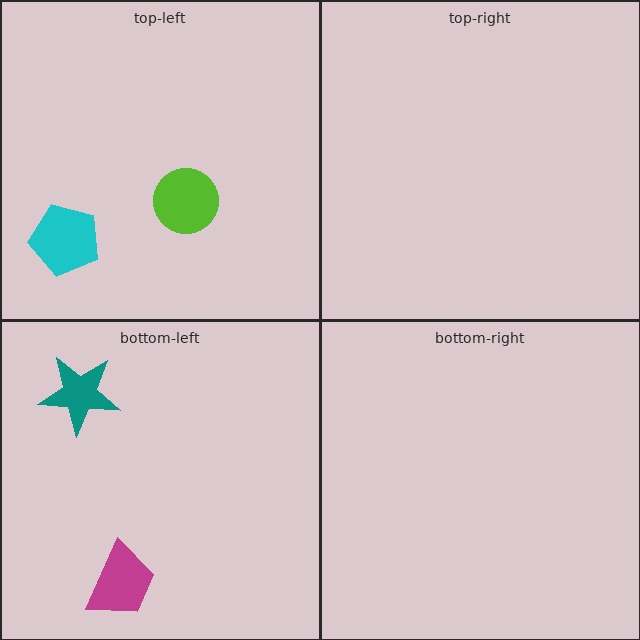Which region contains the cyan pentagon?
The top-left region.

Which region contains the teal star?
The bottom-left region.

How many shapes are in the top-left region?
2.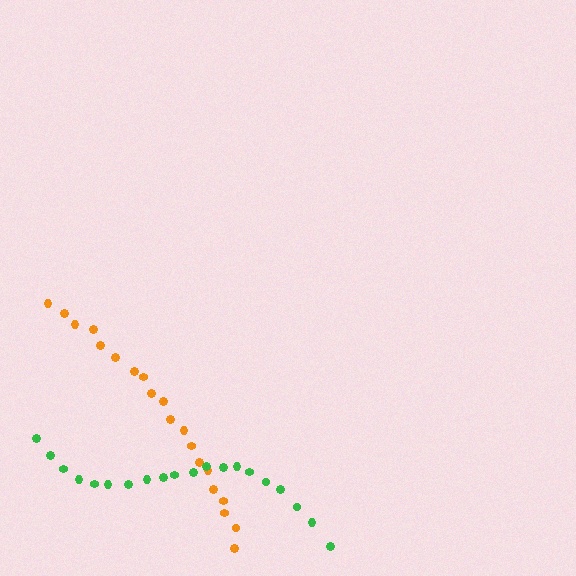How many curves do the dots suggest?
There are 2 distinct paths.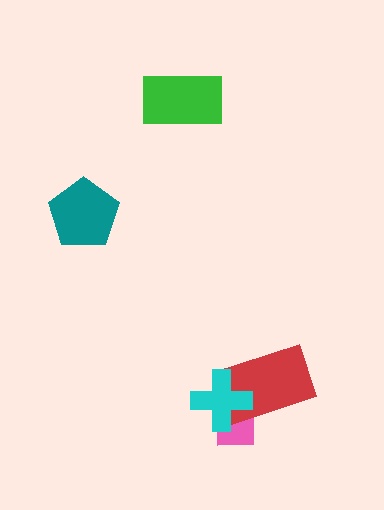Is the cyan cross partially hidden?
No, no other shape covers it.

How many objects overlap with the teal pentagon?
0 objects overlap with the teal pentagon.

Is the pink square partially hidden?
Yes, it is partially covered by another shape.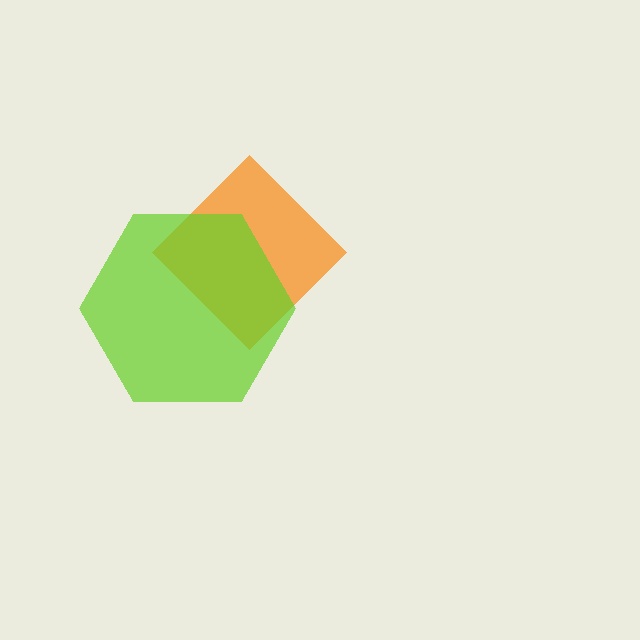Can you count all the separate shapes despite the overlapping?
Yes, there are 2 separate shapes.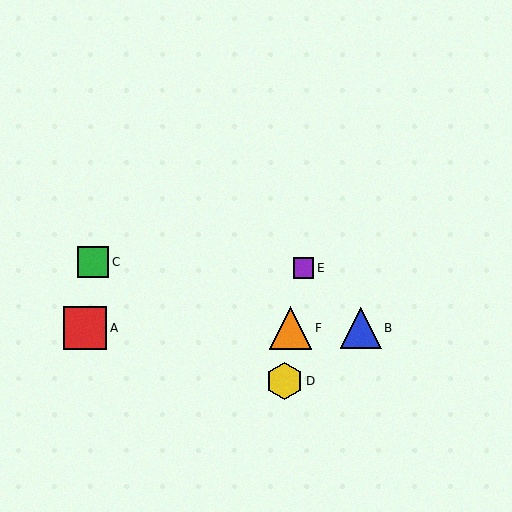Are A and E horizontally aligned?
No, A is at y≈328 and E is at y≈268.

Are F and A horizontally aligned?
Yes, both are at y≈328.